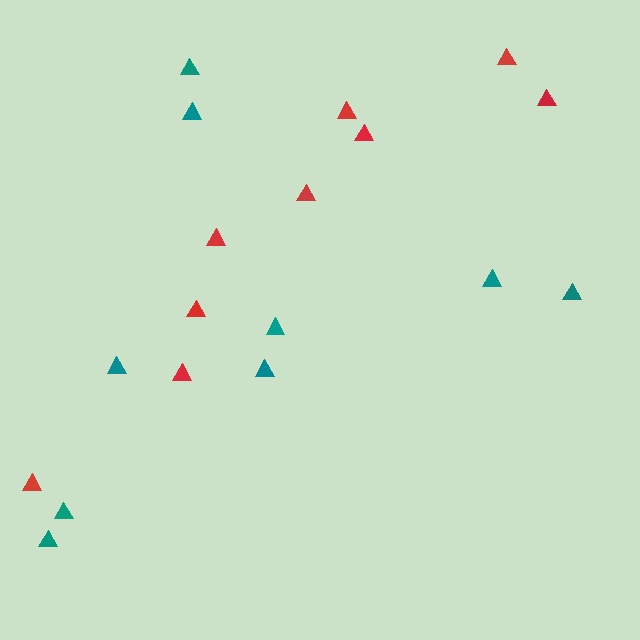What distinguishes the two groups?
There are 2 groups: one group of teal triangles (9) and one group of red triangles (9).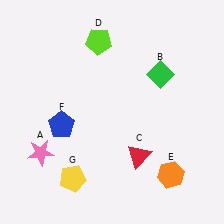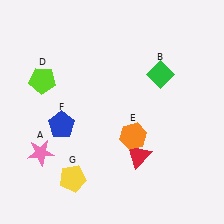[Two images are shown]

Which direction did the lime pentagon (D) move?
The lime pentagon (D) moved left.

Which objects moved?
The objects that moved are: the lime pentagon (D), the orange hexagon (E).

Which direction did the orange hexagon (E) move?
The orange hexagon (E) moved up.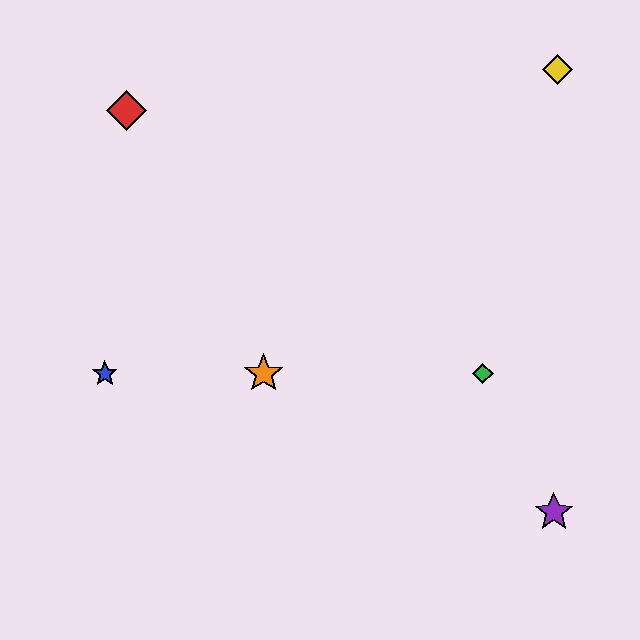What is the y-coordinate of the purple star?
The purple star is at y≈512.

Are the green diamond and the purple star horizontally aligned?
No, the green diamond is at y≈374 and the purple star is at y≈512.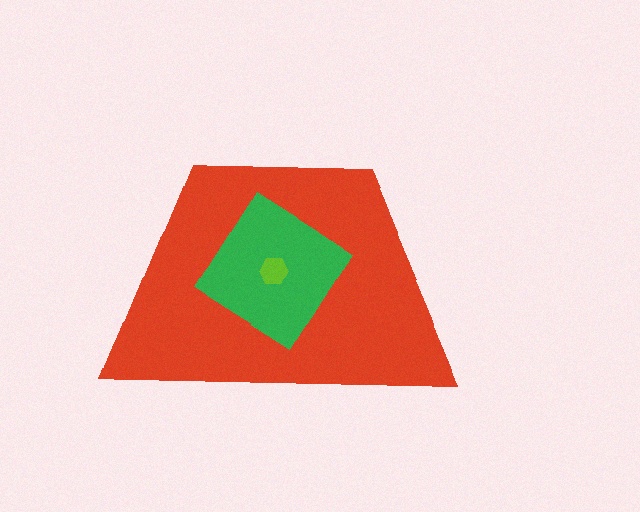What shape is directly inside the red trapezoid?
The green diamond.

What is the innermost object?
The lime hexagon.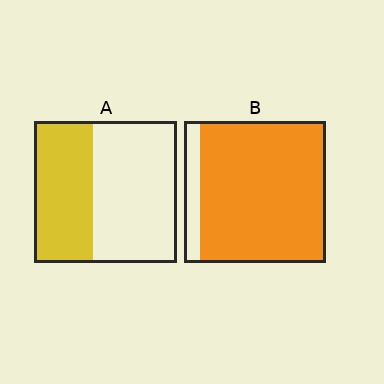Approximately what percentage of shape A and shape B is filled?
A is approximately 40% and B is approximately 90%.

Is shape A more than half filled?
No.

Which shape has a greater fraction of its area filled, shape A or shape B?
Shape B.